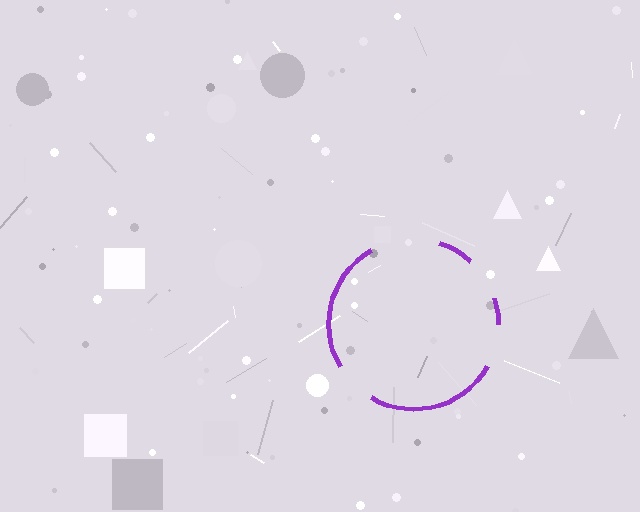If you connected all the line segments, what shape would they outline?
They would outline a circle.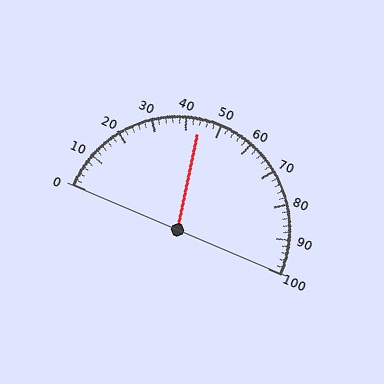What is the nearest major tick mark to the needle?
The nearest major tick mark is 40.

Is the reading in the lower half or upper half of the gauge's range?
The reading is in the lower half of the range (0 to 100).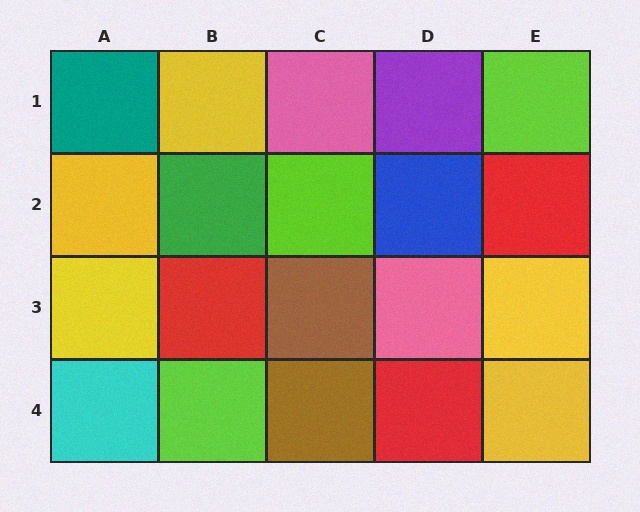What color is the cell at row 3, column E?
Yellow.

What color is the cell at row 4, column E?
Yellow.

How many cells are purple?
1 cell is purple.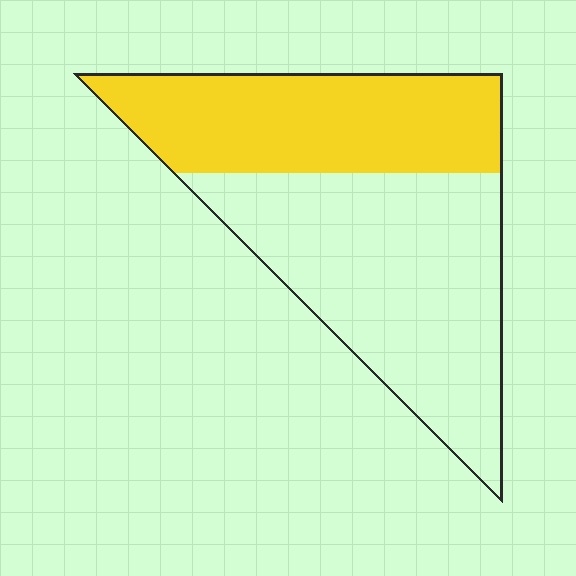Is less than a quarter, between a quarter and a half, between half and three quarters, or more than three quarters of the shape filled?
Between a quarter and a half.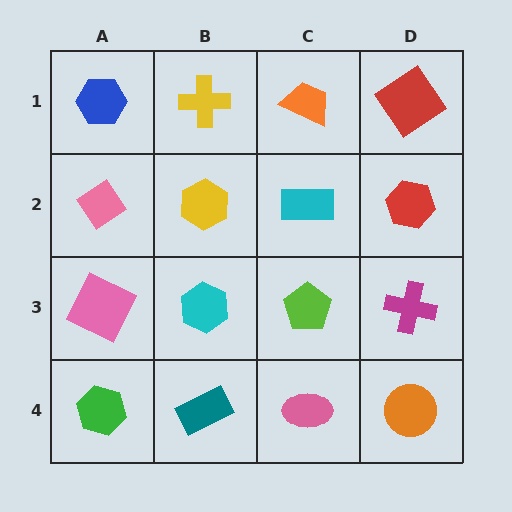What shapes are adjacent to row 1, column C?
A cyan rectangle (row 2, column C), a yellow cross (row 1, column B), a red diamond (row 1, column D).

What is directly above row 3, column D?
A red hexagon.